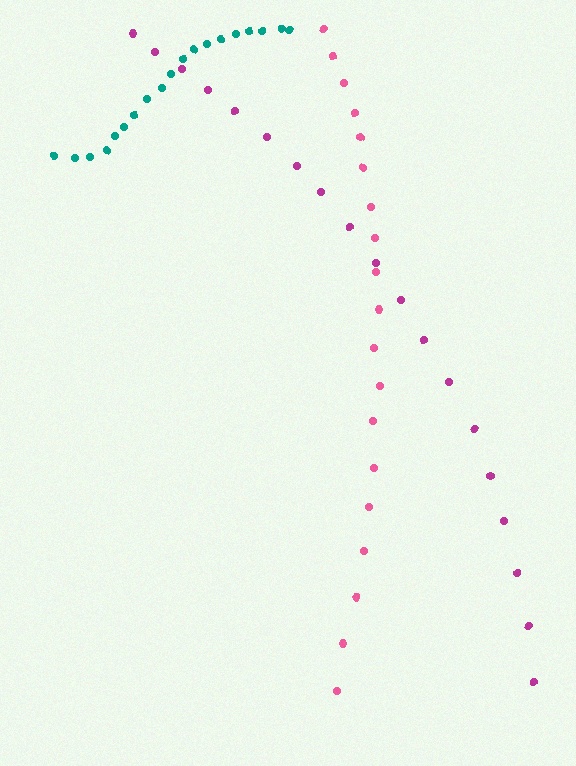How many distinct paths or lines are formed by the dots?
There are 3 distinct paths.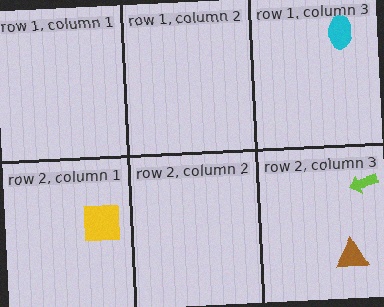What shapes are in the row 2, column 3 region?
The brown triangle, the lime arrow.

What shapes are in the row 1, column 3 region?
The cyan ellipse.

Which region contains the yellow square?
The row 2, column 1 region.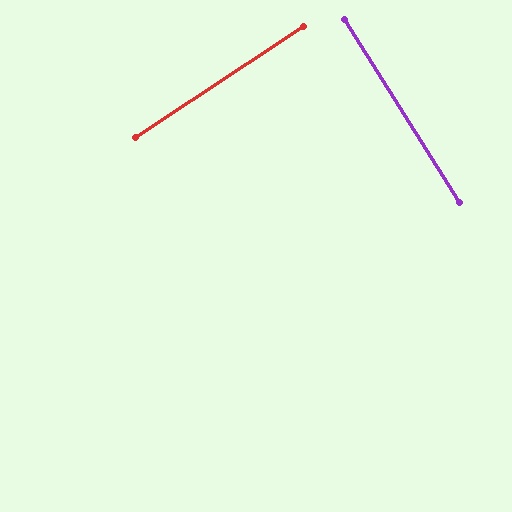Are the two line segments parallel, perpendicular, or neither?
Perpendicular — they meet at approximately 89°.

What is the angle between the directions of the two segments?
Approximately 89 degrees.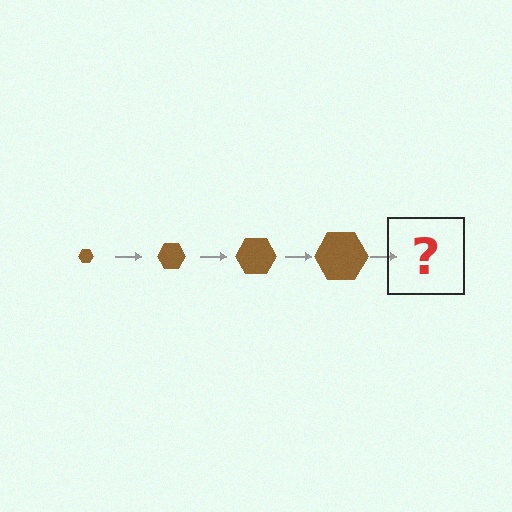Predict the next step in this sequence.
The next step is a brown hexagon, larger than the previous one.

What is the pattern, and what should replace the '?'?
The pattern is that the hexagon gets progressively larger each step. The '?' should be a brown hexagon, larger than the previous one.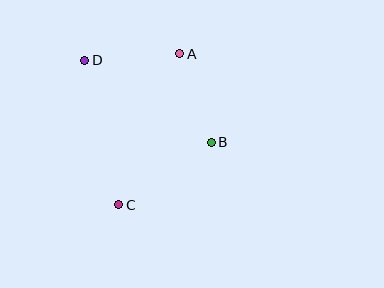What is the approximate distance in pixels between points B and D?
The distance between B and D is approximately 151 pixels.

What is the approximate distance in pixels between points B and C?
The distance between B and C is approximately 111 pixels.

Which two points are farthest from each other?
Points A and C are farthest from each other.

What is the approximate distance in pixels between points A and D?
The distance between A and D is approximately 95 pixels.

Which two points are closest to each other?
Points A and B are closest to each other.